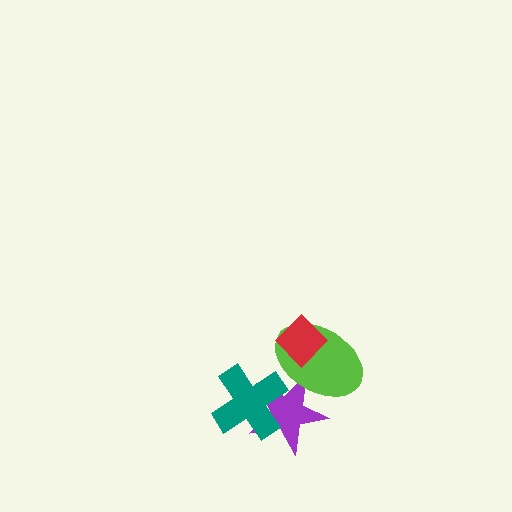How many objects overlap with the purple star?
2 objects overlap with the purple star.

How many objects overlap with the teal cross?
1 object overlaps with the teal cross.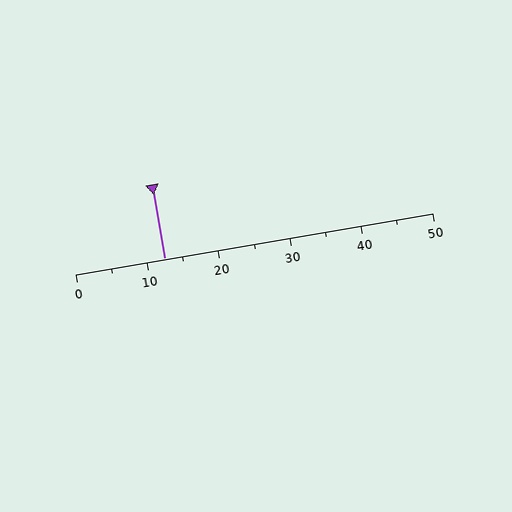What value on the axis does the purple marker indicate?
The marker indicates approximately 12.5.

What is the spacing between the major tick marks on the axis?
The major ticks are spaced 10 apart.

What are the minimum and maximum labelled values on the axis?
The axis runs from 0 to 50.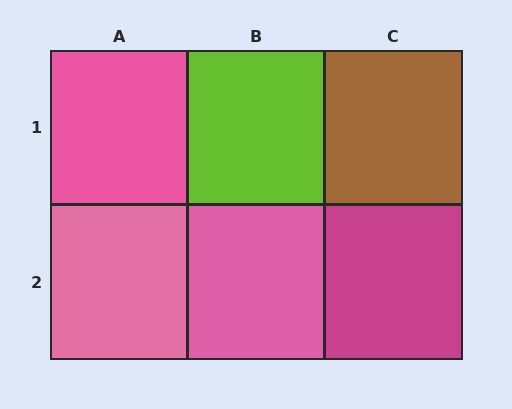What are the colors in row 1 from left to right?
Pink, lime, brown.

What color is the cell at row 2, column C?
Magenta.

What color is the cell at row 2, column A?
Pink.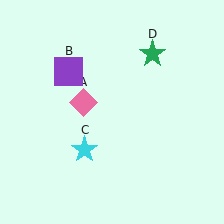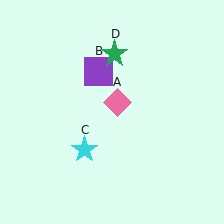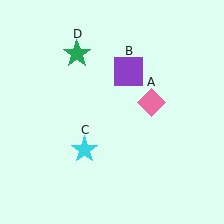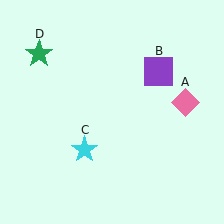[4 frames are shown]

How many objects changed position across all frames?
3 objects changed position: pink diamond (object A), purple square (object B), green star (object D).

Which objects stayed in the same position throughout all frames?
Cyan star (object C) remained stationary.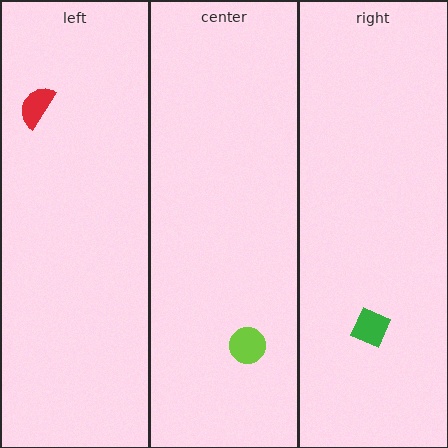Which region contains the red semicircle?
The left region.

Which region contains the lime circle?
The center region.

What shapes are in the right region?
The green square.